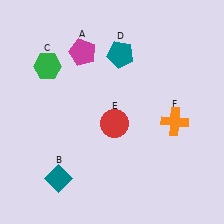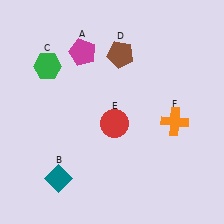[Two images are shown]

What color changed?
The pentagon (D) changed from teal in Image 1 to brown in Image 2.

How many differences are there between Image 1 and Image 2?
There is 1 difference between the two images.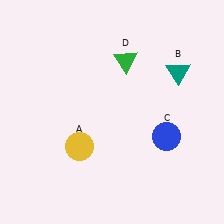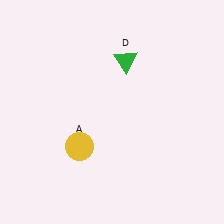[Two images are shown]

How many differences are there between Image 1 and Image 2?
There are 2 differences between the two images.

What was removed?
The teal triangle (B), the blue circle (C) were removed in Image 2.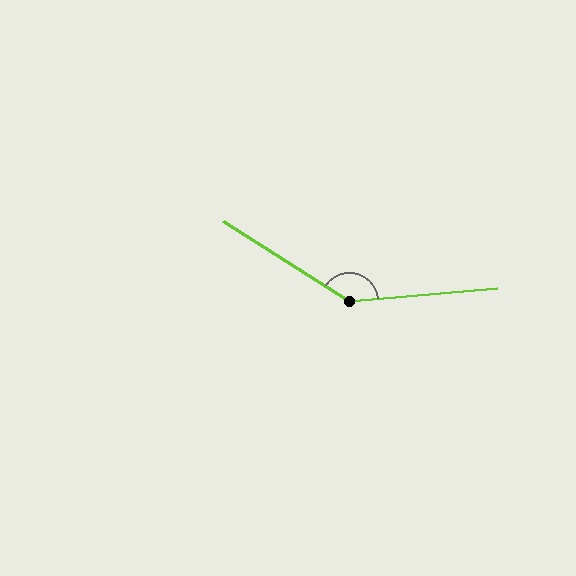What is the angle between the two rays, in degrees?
Approximately 143 degrees.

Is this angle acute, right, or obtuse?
It is obtuse.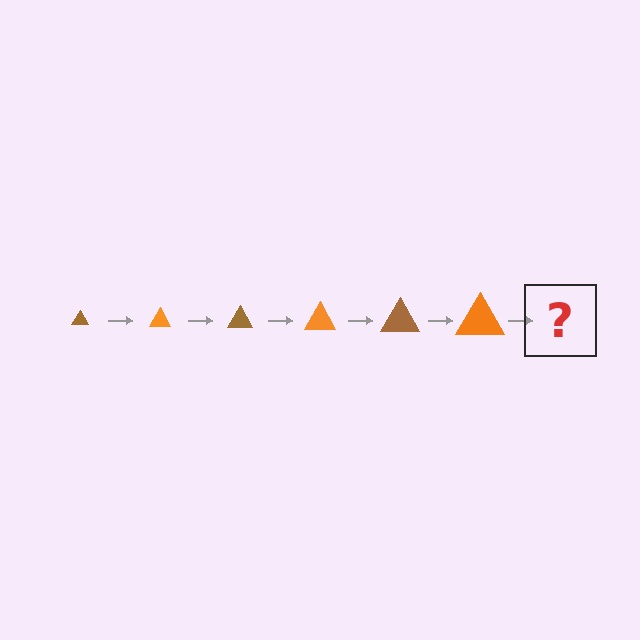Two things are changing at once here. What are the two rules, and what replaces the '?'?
The two rules are that the triangle grows larger each step and the color cycles through brown and orange. The '?' should be a brown triangle, larger than the previous one.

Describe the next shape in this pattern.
It should be a brown triangle, larger than the previous one.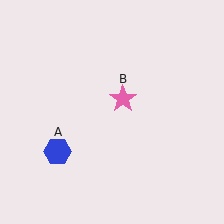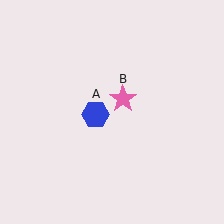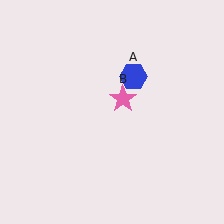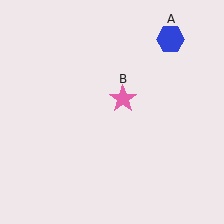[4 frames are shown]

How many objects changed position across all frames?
1 object changed position: blue hexagon (object A).